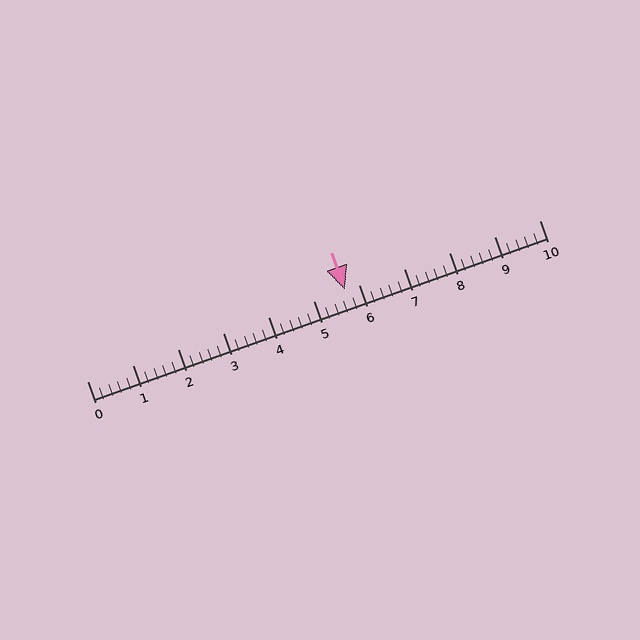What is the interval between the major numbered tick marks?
The major tick marks are spaced 1 units apart.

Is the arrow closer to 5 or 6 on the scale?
The arrow is closer to 6.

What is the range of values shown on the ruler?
The ruler shows values from 0 to 10.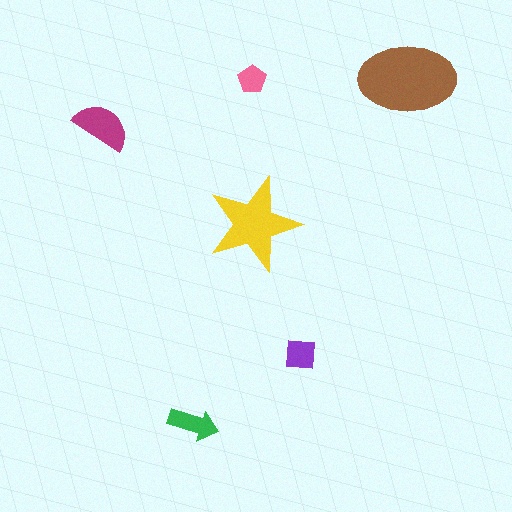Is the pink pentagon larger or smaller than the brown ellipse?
Smaller.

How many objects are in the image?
There are 6 objects in the image.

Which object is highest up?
The brown ellipse is topmost.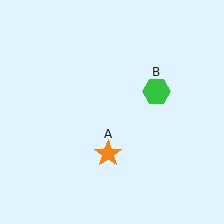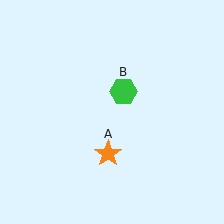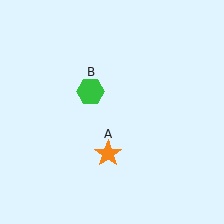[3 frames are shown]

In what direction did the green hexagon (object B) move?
The green hexagon (object B) moved left.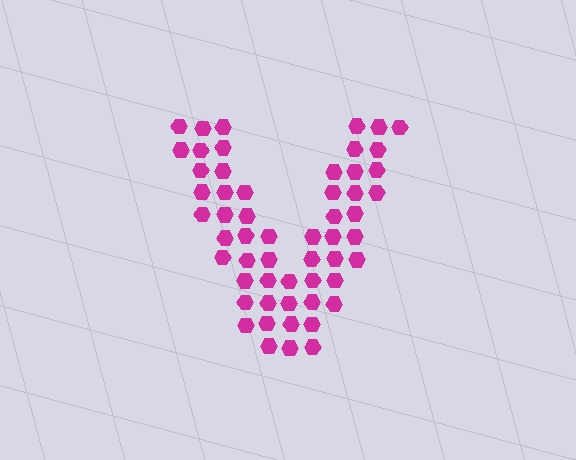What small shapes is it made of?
It is made of small hexagons.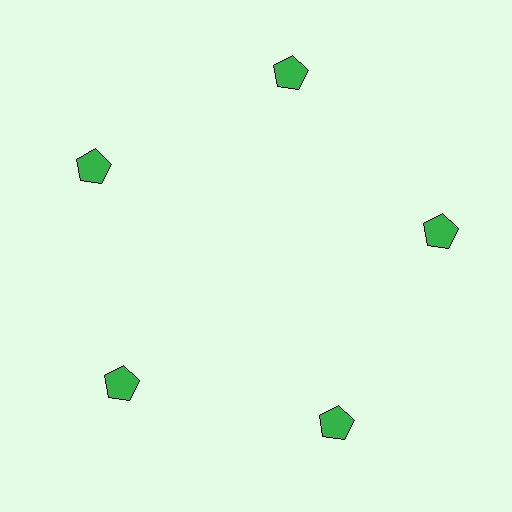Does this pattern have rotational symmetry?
Yes, this pattern has 5-fold rotational symmetry. It looks the same after rotating 72 degrees around the center.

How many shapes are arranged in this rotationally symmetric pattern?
There are 5 shapes, arranged in 5 groups of 1.